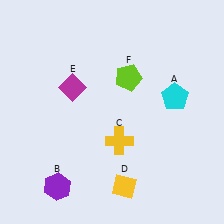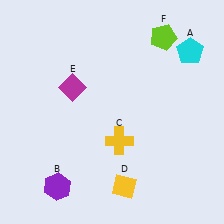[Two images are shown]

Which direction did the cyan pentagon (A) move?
The cyan pentagon (A) moved up.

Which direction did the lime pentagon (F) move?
The lime pentagon (F) moved up.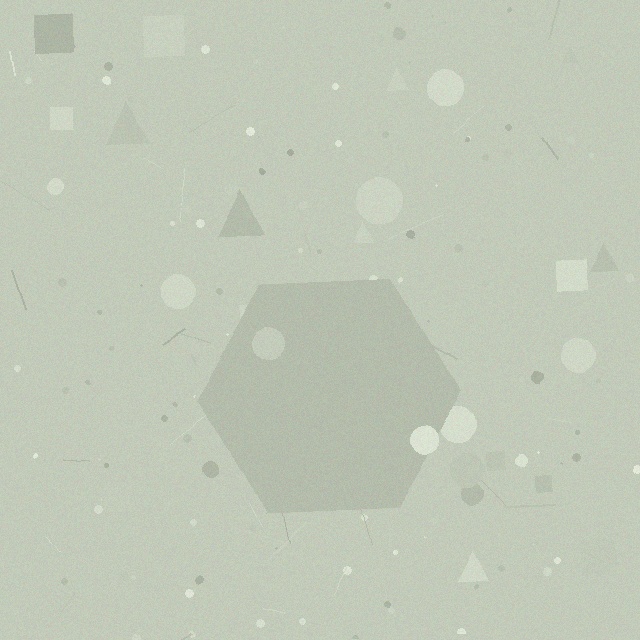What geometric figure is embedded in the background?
A hexagon is embedded in the background.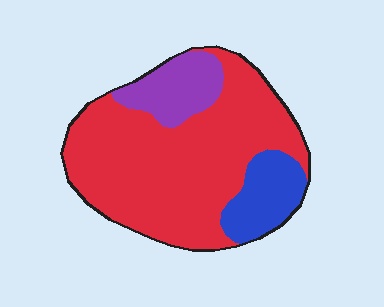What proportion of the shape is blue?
Blue takes up about one eighth (1/8) of the shape.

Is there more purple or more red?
Red.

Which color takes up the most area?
Red, at roughly 70%.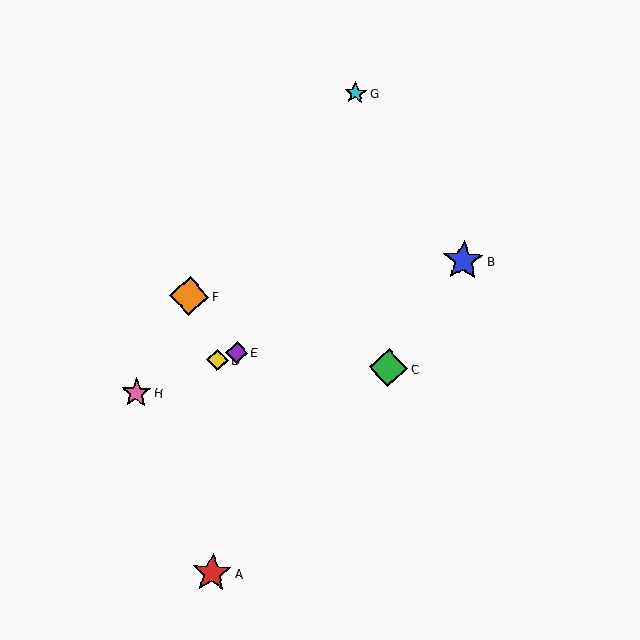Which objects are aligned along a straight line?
Objects B, D, E, H are aligned along a straight line.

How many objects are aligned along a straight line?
4 objects (B, D, E, H) are aligned along a straight line.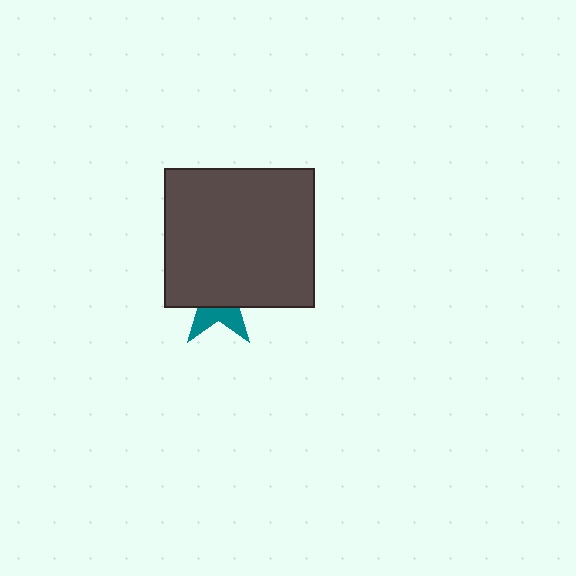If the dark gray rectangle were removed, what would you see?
You would see the complete teal star.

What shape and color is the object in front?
The object in front is a dark gray rectangle.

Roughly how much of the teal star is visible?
A small part of it is visible (roughly 35%).